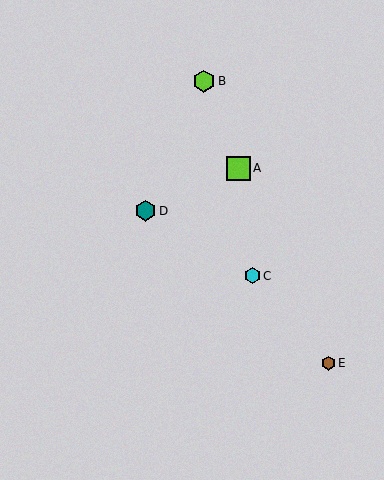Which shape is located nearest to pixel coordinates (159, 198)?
The teal hexagon (labeled D) at (146, 211) is nearest to that location.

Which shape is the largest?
The lime square (labeled A) is the largest.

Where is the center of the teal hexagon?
The center of the teal hexagon is at (146, 211).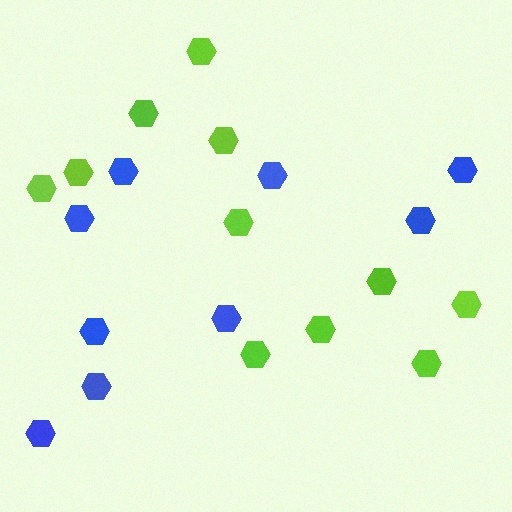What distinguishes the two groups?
There are 2 groups: one group of blue hexagons (9) and one group of lime hexagons (11).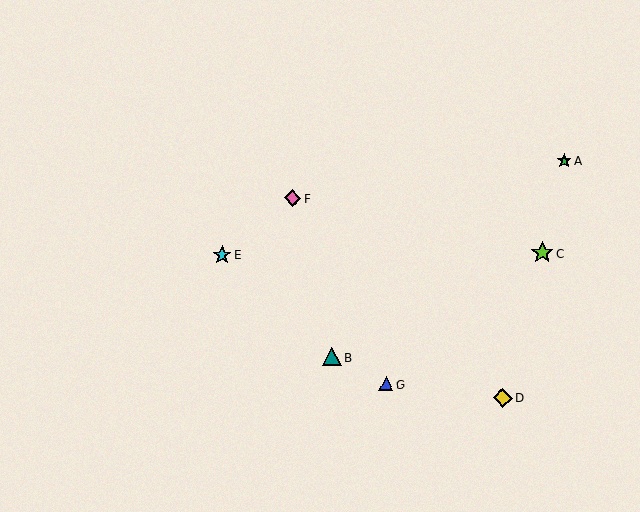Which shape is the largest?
The lime star (labeled C) is the largest.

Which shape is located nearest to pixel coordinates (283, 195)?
The pink diamond (labeled F) at (293, 198) is nearest to that location.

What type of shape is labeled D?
Shape D is a yellow diamond.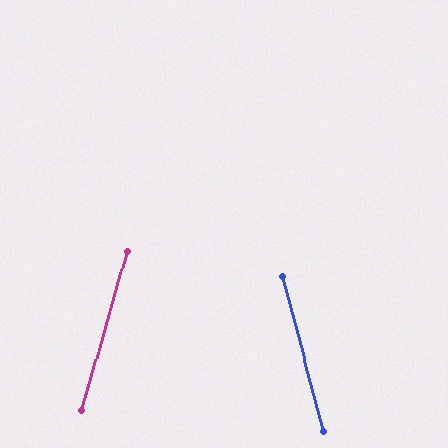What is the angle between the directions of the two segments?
Approximately 31 degrees.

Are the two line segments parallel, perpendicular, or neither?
Neither parallel nor perpendicular — they differ by about 31°.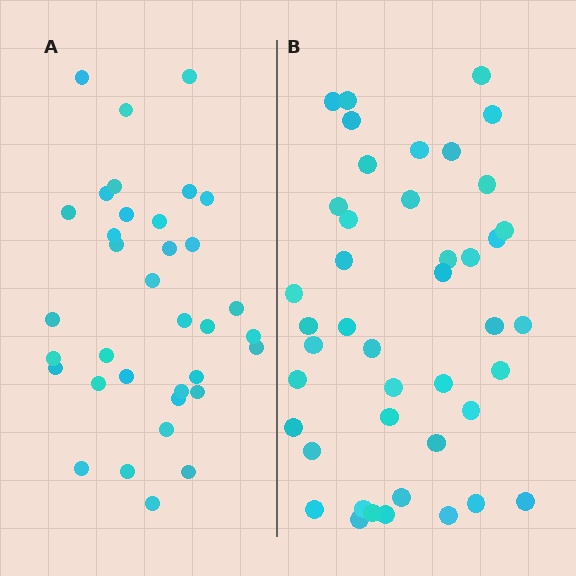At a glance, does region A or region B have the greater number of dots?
Region B (the right region) has more dots.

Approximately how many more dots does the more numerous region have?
Region B has roughly 8 or so more dots than region A.